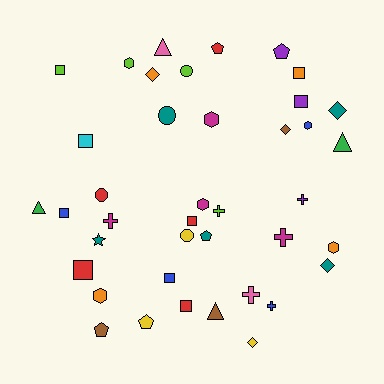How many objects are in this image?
There are 40 objects.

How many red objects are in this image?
There are 5 red objects.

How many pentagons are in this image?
There are 5 pentagons.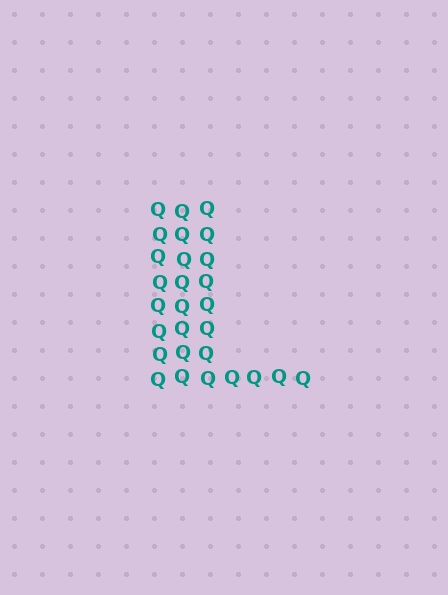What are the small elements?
The small elements are letter Q's.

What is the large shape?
The large shape is the letter L.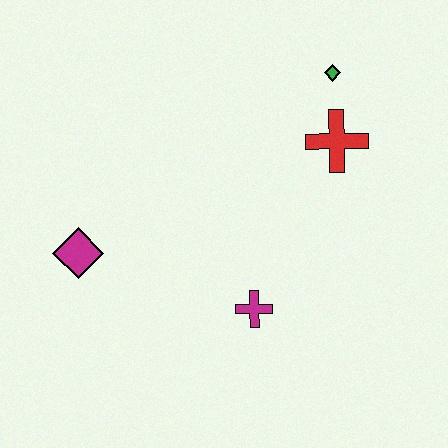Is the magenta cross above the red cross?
No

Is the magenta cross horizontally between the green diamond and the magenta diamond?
Yes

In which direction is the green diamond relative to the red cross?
The green diamond is above the red cross.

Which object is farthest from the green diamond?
The magenta diamond is farthest from the green diamond.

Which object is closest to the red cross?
The green diamond is closest to the red cross.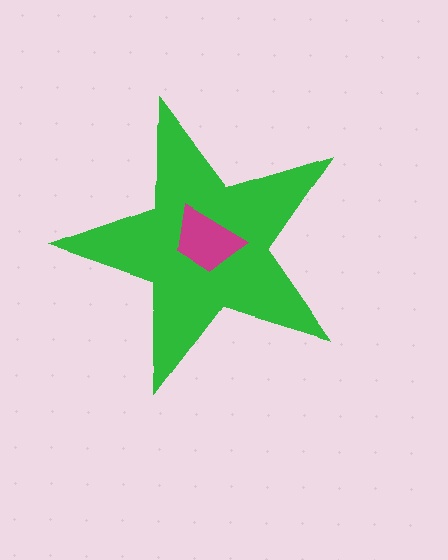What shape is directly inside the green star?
The magenta trapezoid.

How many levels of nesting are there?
2.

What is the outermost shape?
The green star.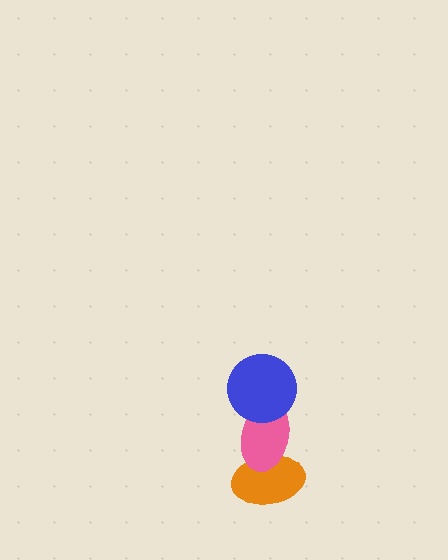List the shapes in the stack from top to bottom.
From top to bottom: the blue circle, the pink ellipse, the orange ellipse.